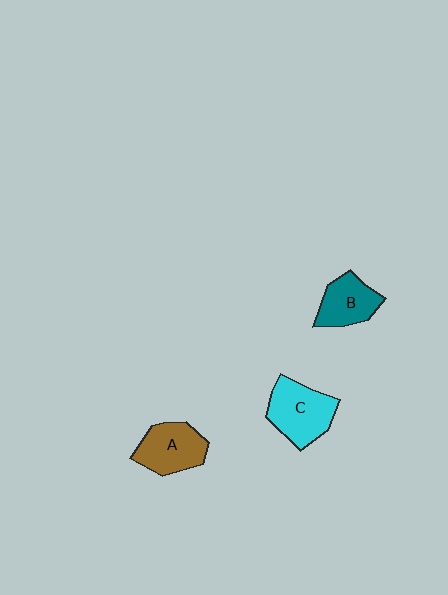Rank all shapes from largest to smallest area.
From largest to smallest: C (cyan), A (brown), B (teal).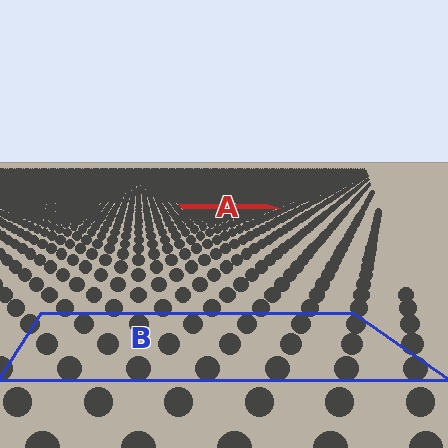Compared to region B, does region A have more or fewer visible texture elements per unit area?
Region A has more texture elements per unit area — they are packed more densely because it is farther away.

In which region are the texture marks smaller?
The texture marks are smaller in region A, because it is farther away.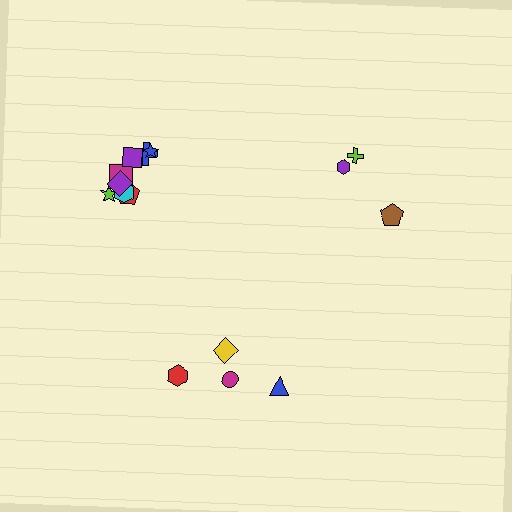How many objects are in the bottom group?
There are 4 objects.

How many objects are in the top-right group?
There are 3 objects.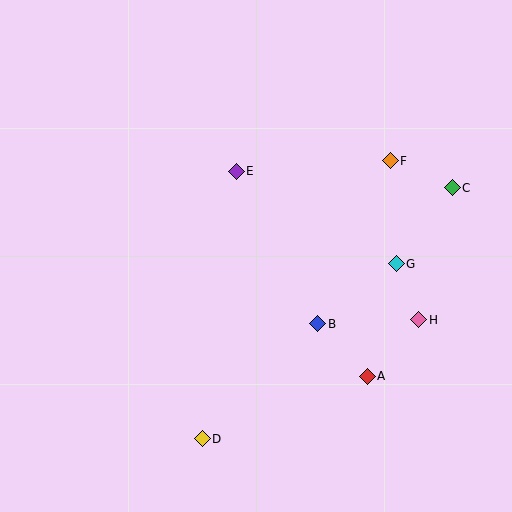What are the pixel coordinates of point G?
Point G is at (396, 264).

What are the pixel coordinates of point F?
Point F is at (390, 161).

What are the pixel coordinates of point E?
Point E is at (236, 171).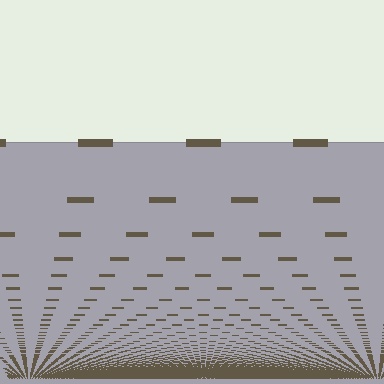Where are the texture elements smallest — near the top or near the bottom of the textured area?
Near the bottom.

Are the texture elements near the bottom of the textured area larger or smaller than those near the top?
Smaller. The gradient is inverted — elements near the bottom are smaller and denser.